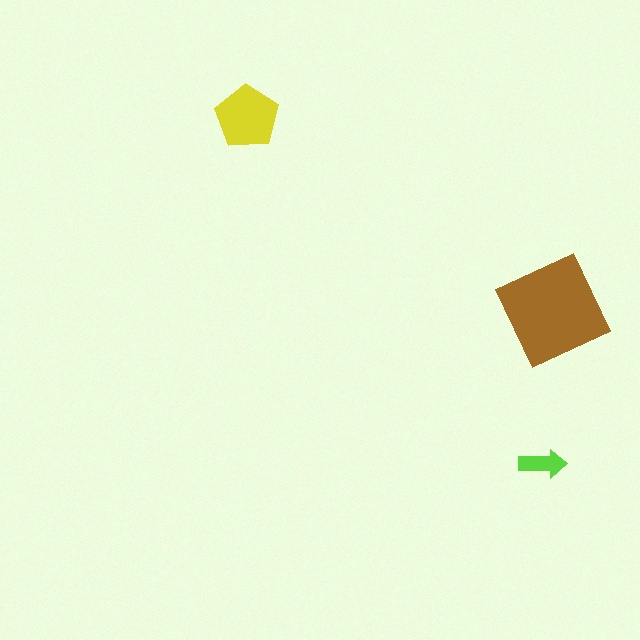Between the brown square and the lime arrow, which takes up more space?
The brown square.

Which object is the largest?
The brown square.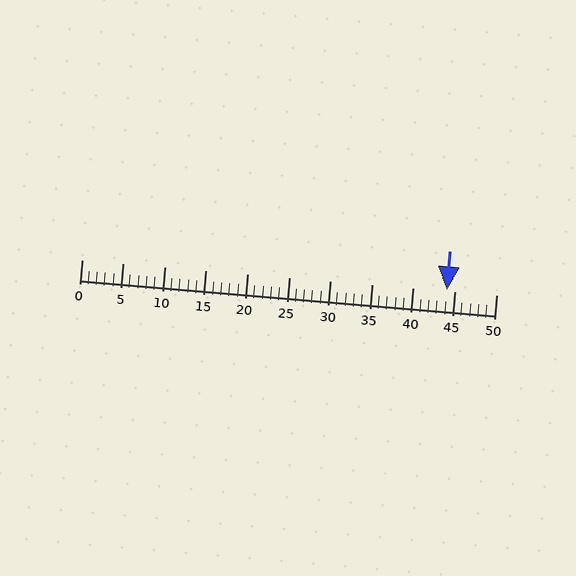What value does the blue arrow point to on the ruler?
The blue arrow points to approximately 44.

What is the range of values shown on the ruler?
The ruler shows values from 0 to 50.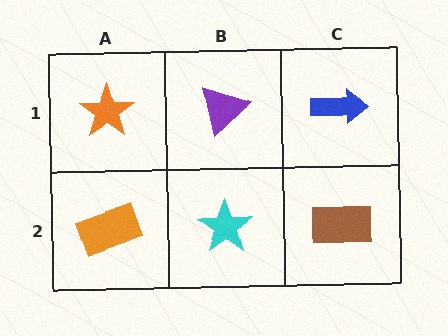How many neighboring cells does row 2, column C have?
2.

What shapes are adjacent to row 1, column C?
A brown rectangle (row 2, column C), a purple triangle (row 1, column B).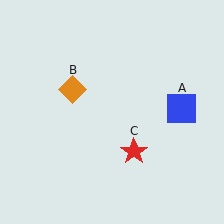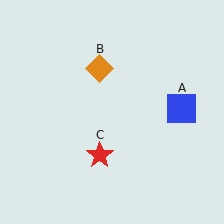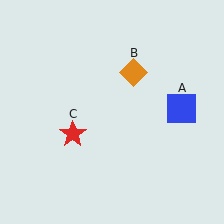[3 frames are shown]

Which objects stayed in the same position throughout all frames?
Blue square (object A) remained stationary.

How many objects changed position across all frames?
2 objects changed position: orange diamond (object B), red star (object C).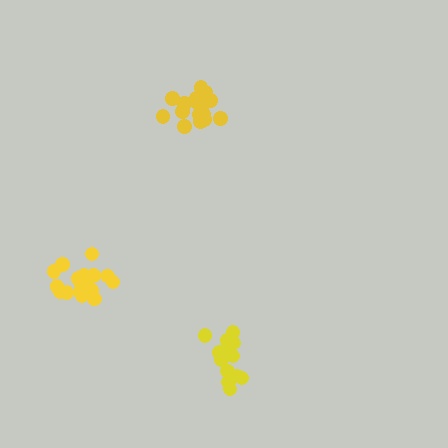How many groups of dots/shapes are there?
There are 3 groups.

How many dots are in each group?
Group 1: 18 dots, Group 2: 14 dots, Group 3: 19 dots (51 total).